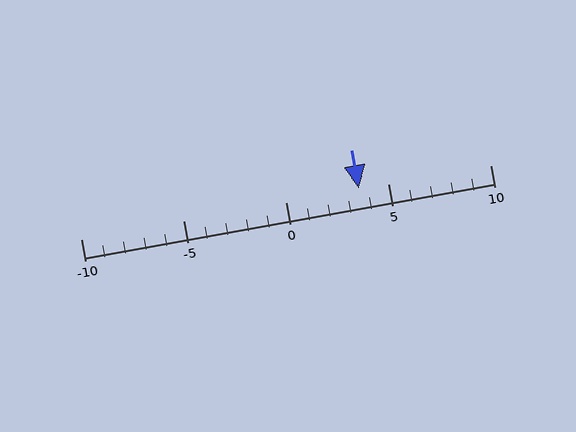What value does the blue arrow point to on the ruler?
The blue arrow points to approximately 4.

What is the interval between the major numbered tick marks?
The major tick marks are spaced 5 units apart.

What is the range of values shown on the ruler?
The ruler shows values from -10 to 10.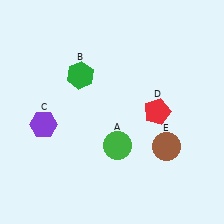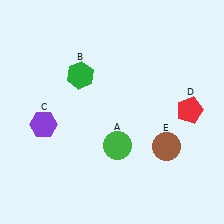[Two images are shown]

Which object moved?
The red pentagon (D) moved right.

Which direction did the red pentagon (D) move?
The red pentagon (D) moved right.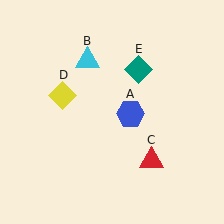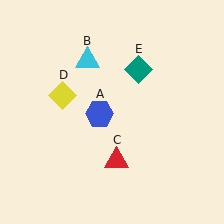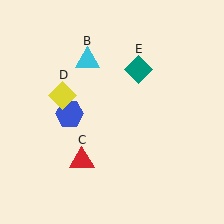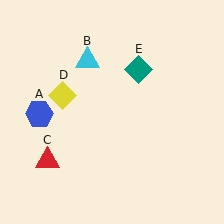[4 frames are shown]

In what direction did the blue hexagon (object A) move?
The blue hexagon (object A) moved left.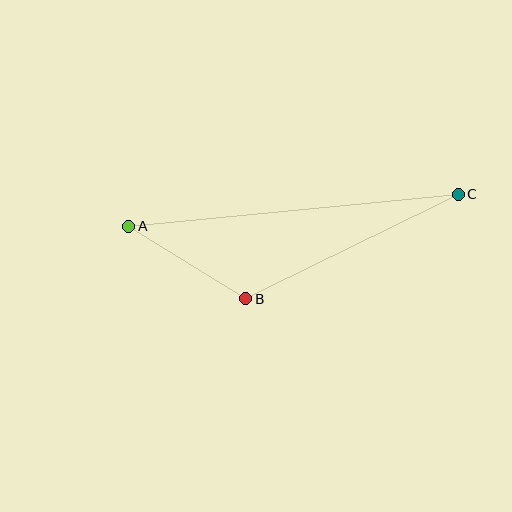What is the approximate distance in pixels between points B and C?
The distance between B and C is approximately 237 pixels.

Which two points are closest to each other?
Points A and B are closest to each other.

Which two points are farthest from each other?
Points A and C are farthest from each other.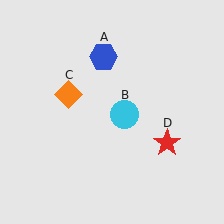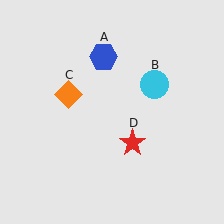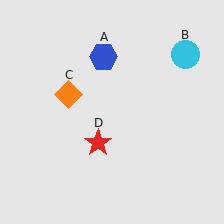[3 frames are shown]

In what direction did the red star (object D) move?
The red star (object D) moved left.